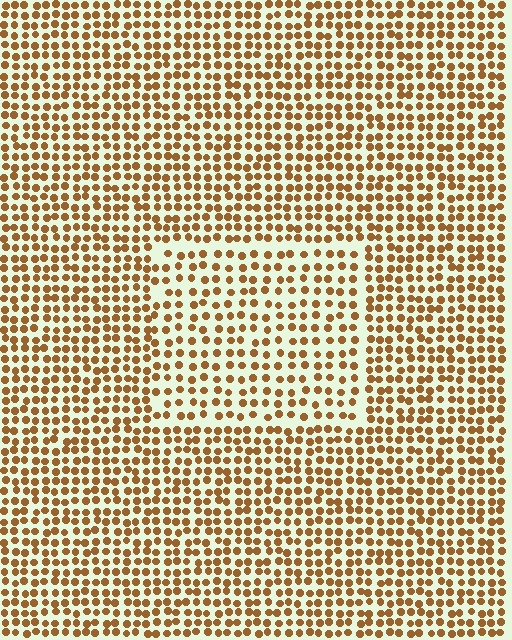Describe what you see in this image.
The image contains small brown elements arranged at two different densities. A rectangle-shaped region is visible where the elements are less densely packed than the surrounding area.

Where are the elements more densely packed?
The elements are more densely packed outside the rectangle boundary.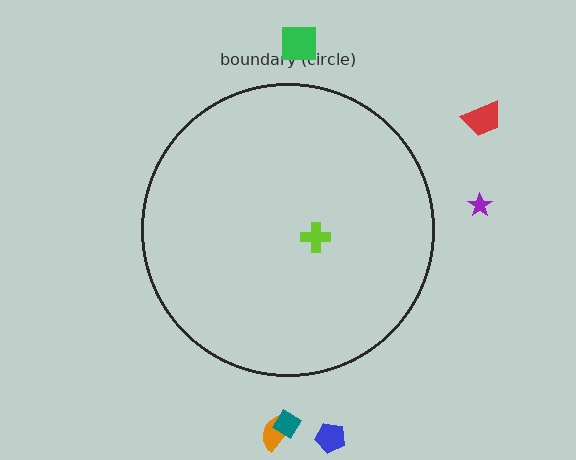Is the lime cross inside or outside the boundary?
Inside.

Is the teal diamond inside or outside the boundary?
Outside.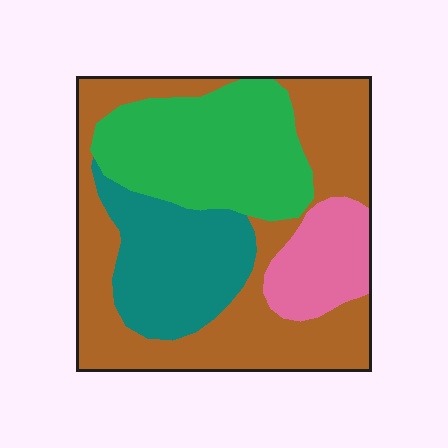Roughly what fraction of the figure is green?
Green takes up between a sixth and a third of the figure.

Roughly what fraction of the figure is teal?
Teal takes up between a sixth and a third of the figure.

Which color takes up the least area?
Pink, at roughly 10%.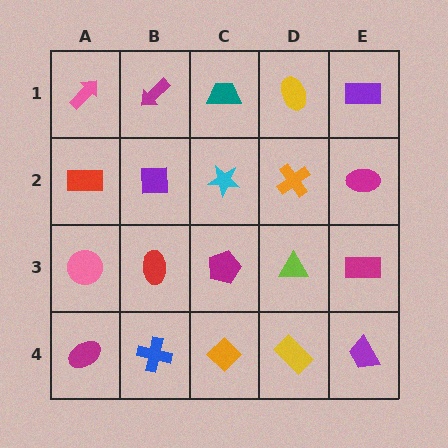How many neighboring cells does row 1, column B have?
3.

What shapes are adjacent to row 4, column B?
A red ellipse (row 3, column B), a magenta ellipse (row 4, column A), an orange diamond (row 4, column C).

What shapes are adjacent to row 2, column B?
A magenta arrow (row 1, column B), a red ellipse (row 3, column B), a red rectangle (row 2, column A), a cyan star (row 2, column C).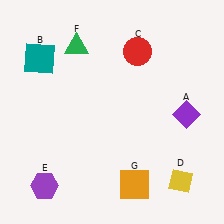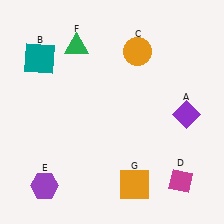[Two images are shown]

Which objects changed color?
C changed from red to orange. D changed from yellow to magenta.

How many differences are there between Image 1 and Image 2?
There are 2 differences between the two images.